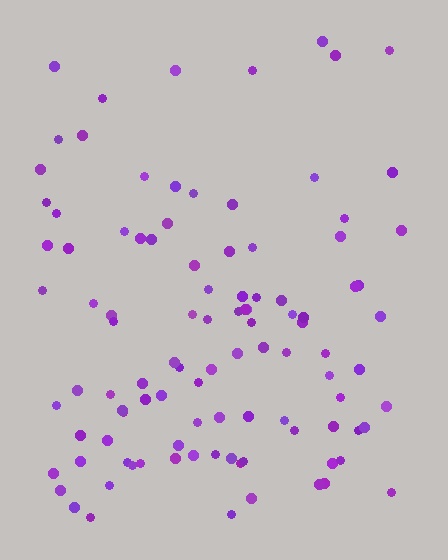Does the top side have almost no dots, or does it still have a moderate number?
Still a moderate number, just noticeably fewer than the bottom.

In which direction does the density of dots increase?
From top to bottom, with the bottom side densest.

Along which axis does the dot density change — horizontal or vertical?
Vertical.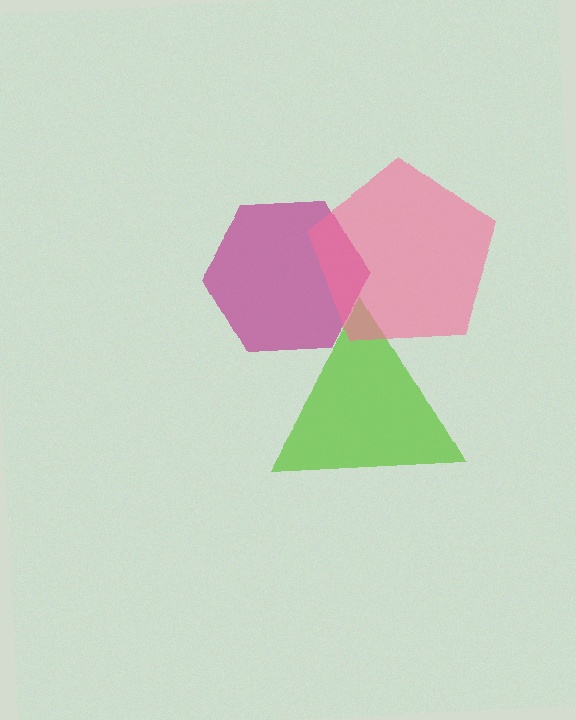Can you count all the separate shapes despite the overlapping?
Yes, there are 3 separate shapes.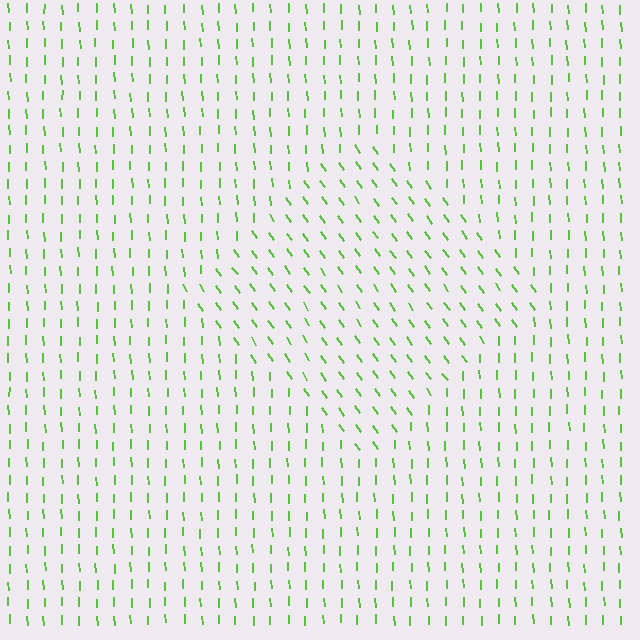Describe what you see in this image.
The image is filled with small lime line segments. A diamond region in the image has lines oriented differently from the surrounding lines, creating a visible texture boundary.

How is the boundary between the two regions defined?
The boundary is defined purely by a change in line orientation (approximately 32 degrees difference). All lines are the same color and thickness.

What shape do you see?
I see a diamond.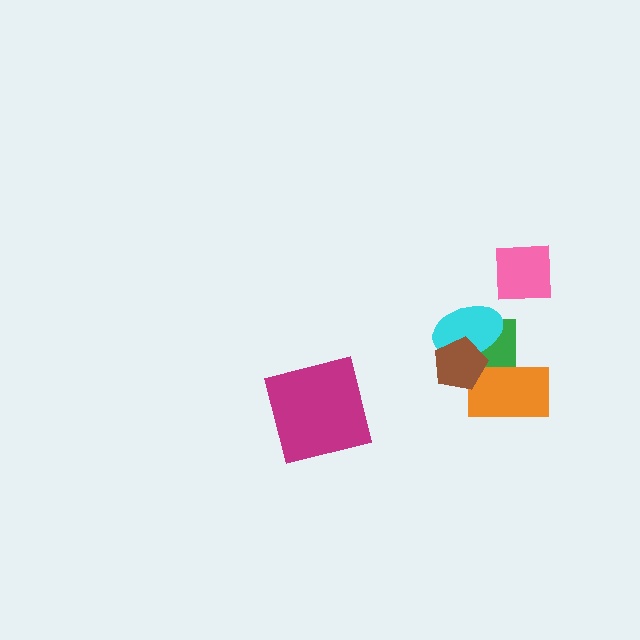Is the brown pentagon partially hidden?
No, no other shape covers it.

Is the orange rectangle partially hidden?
Yes, it is partially covered by another shape.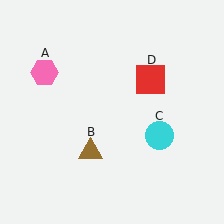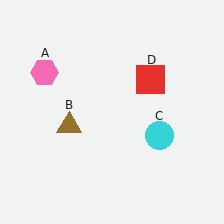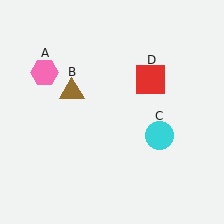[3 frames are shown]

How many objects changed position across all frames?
1 object changed position: brown triangle (object B).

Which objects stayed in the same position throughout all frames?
Pink hexagon (object A) and cyan circle (object C) and red square (object D) remained stationary.